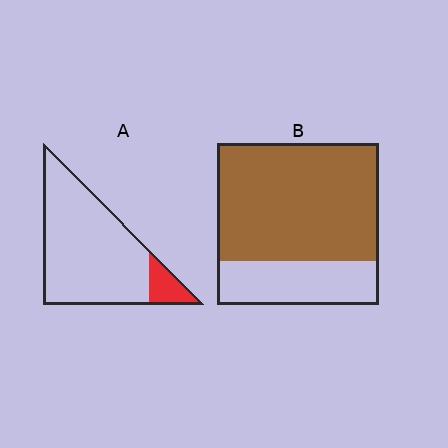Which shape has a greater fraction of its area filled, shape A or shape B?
Shape B.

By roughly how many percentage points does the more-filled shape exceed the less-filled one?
By roughly 60 percentage points (B over A).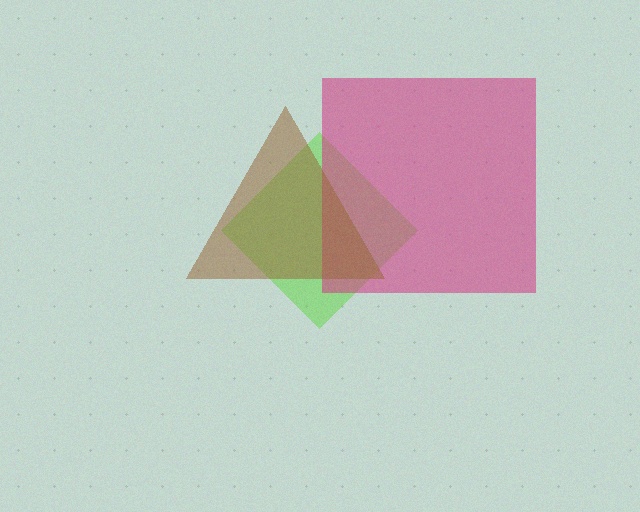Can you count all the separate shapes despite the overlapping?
Yes, there are 3 separate shapes.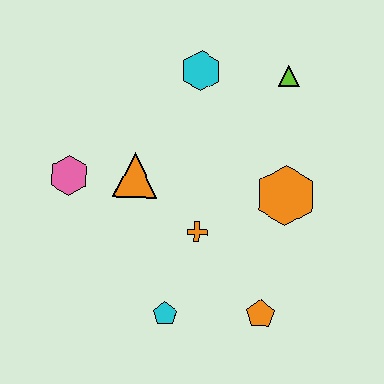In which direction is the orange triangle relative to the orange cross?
The orange triangle is to the left of the orange cross.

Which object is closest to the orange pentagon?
The cyan pentagon is closest to the orange pentagon.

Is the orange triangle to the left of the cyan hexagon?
Yes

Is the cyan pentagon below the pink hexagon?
Yes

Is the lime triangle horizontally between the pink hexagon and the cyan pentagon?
No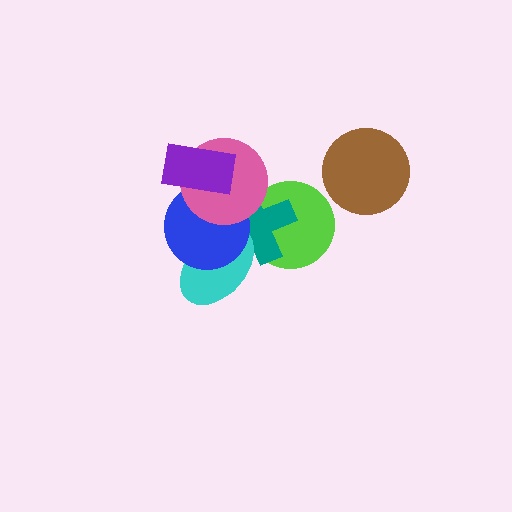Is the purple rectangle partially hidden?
No, no other shape covers it.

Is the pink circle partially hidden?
Yes, it is partially covered by another shape.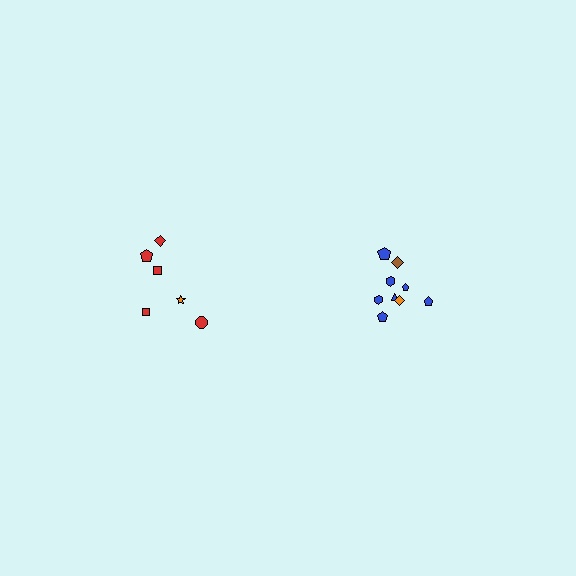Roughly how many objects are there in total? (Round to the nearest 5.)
Roughly 15 objects in total.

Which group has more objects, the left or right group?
The right group.